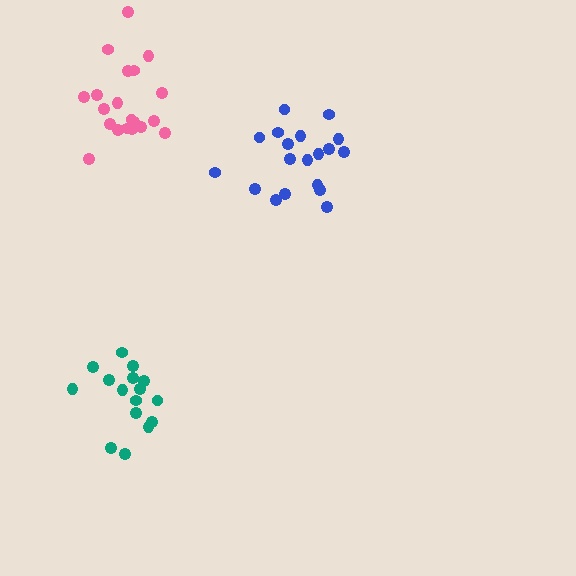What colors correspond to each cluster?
The clusters are colored: blue, teal, pink.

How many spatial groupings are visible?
There are 3 spatial groupings.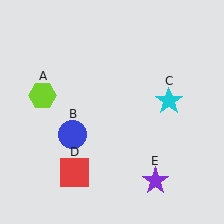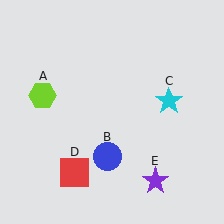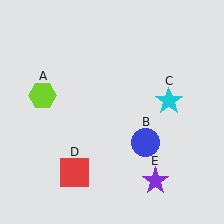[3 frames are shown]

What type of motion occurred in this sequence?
The blue circle (object B) rotated counterclockwise around the center of the scene.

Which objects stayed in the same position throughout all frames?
Lime hexagon (object A) and cyan star (object C) and red square (object D) and purple star (object E) remained stationary.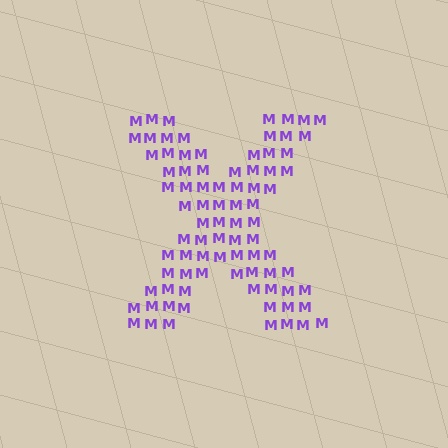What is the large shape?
The large shape is the letter X.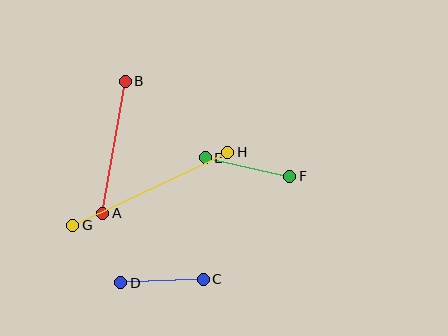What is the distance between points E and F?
The distance is approximately 87 pixels.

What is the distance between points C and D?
The distance is approximately 83 pixels.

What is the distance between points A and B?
The distance is approximately 134 pixels.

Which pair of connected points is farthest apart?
Points G and H are farthest apart.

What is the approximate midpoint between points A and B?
The midpoint is at approximately (114, 147) pixels.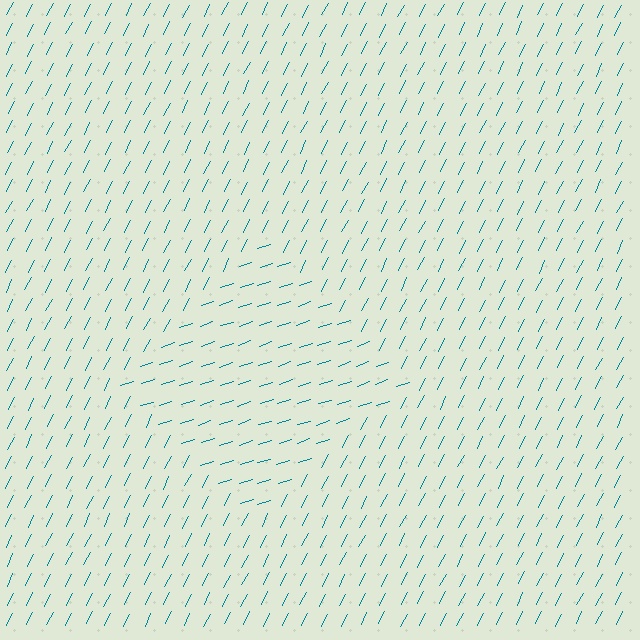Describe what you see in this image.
The image is filled with small teal line segments. A diamond region in the image has lines oriented differently from the surrounding lines, creating a visible texture boundary.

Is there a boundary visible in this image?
Yes, there is a texture boundary formed by a change in line orientation.